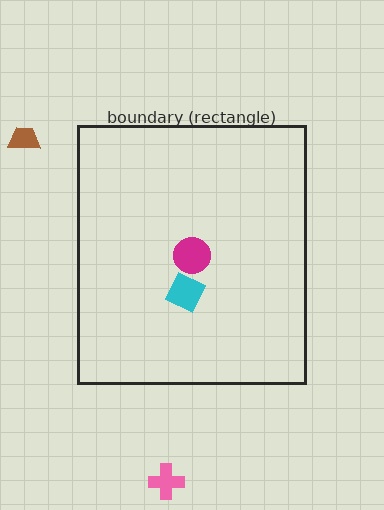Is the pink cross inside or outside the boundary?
Outside.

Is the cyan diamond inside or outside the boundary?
Inside.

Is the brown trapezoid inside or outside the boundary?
Outside.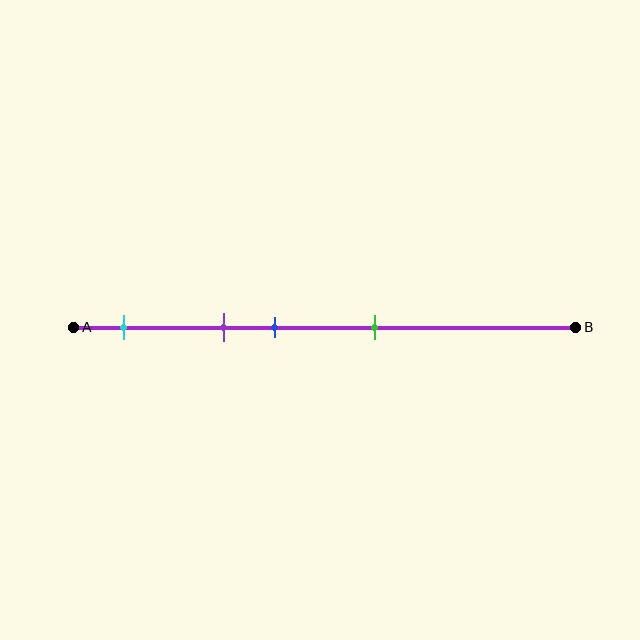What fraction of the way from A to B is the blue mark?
The blue mark is approximately 40% (0.4) of the way from A to B.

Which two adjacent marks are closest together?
The purple and blue marks are the closest adjacent pair.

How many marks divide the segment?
There are 4 marks dividing the segment.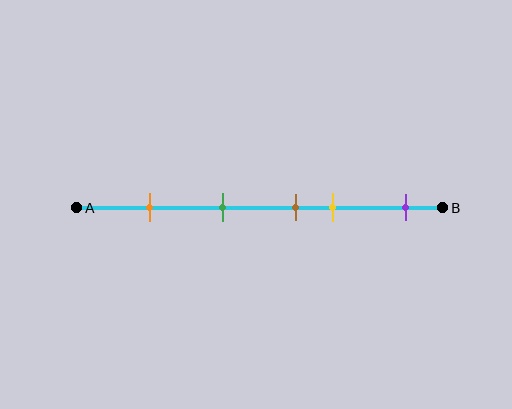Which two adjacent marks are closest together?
The brown and yellow marks are the closest adjacent pair.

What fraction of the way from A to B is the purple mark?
The purple mark is approximately 90% (0.9) of the way from A to B.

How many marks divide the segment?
There are 5 marks dividing the segment.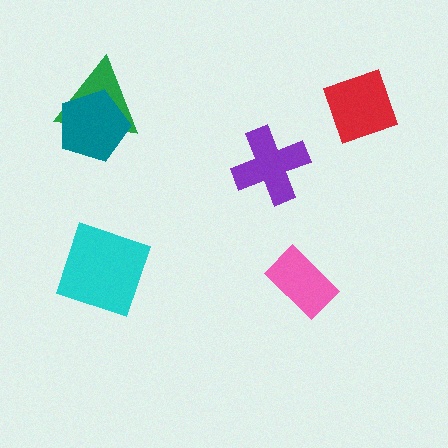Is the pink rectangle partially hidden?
No, no other shape covers it.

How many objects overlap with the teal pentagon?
1 object overlaps with the teal pentagon.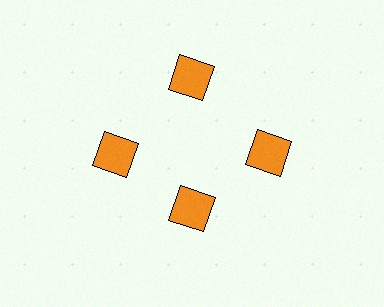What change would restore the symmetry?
The symmetry would be restored by moving it outward, back onto the ring so that all 4 squares sit at equal angles and equal distance from the center.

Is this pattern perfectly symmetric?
No. The 4 orange squares are arranged in a ring, but one element near the 6 o'clock position is pulled inward toward the center, breaking the 4-fold rotational symmetry.